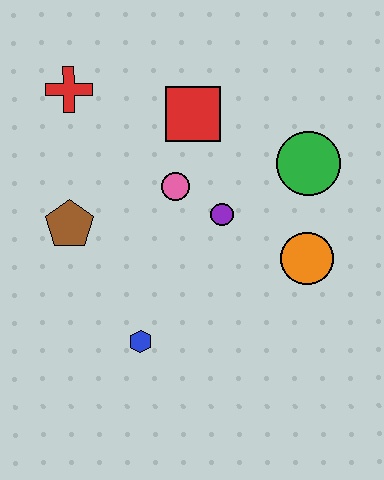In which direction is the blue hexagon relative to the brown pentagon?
The blue hexagon is below the brown pentagon.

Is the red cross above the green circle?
Yes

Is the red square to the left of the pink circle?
No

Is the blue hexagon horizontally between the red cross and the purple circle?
Yes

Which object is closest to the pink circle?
The purple circle is closest to the pink circle.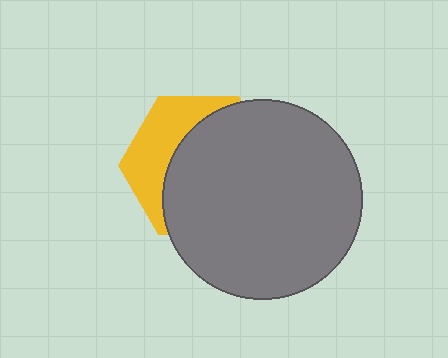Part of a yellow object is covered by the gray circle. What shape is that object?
It is a hexagon.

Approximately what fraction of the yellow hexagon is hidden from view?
Roughly 66% of the yellow hexagon is hidden behind the gray circle.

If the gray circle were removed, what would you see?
You would see the complete yellow hexagon.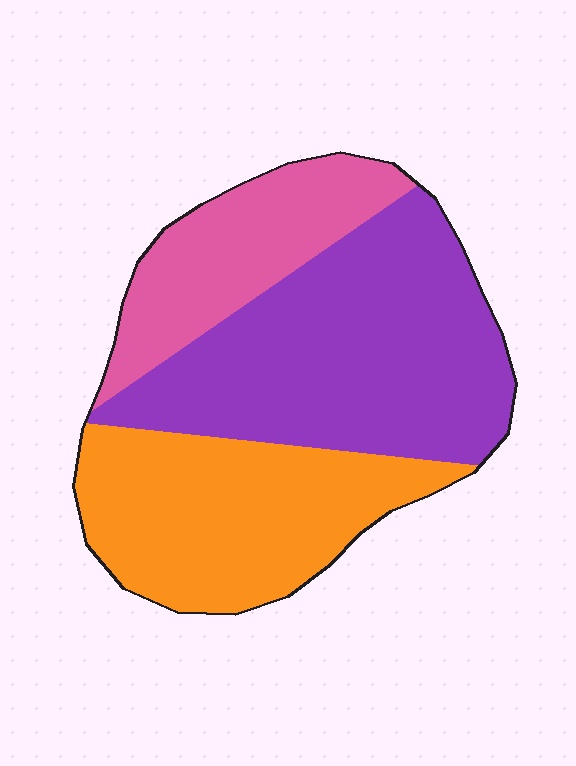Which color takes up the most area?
Purple, at roughly 45%.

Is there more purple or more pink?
Purple.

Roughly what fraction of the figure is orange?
Orange takes up between a sixth and a third of the figure.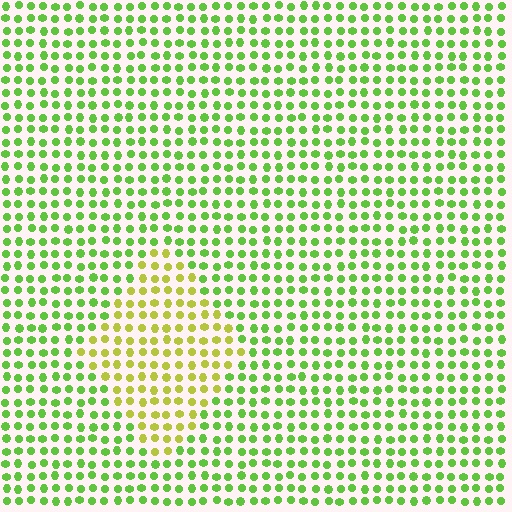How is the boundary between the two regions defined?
The boundary is defined purely by a slight shift in hue (about 37 degrees). Spacing, size, and orientation are identical on both sides.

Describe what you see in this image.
The image is filled with small lime elements in a uniform arrangement. A diamond-shaped region is visible where the elements are tinted to a slightly different hue, forming a subtle color boundary.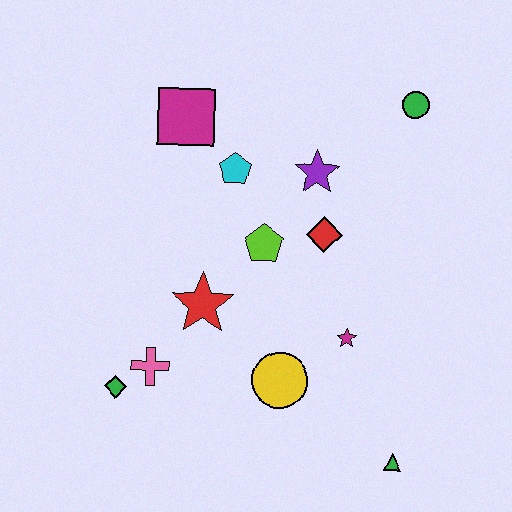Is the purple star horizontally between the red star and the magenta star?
Yes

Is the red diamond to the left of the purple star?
No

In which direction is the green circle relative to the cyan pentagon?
The green circle is to the right of the cyan pentagon.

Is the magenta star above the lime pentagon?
No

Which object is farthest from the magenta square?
The green triangle is farthest from the magenta square.